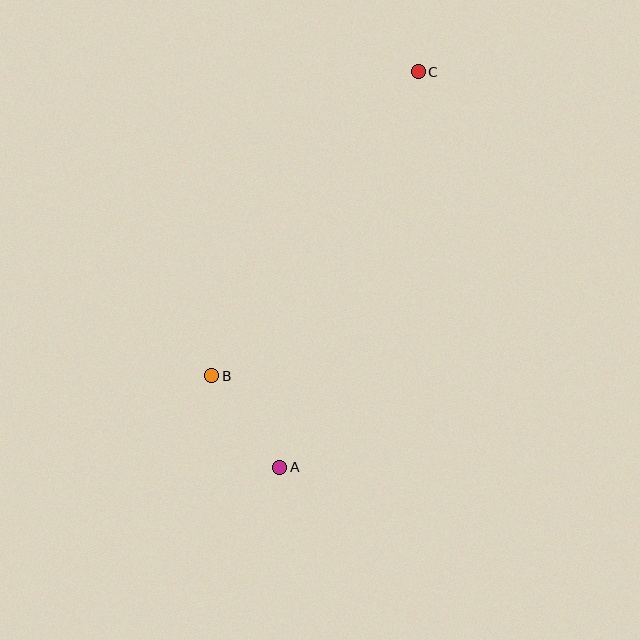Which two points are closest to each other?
Points A and B are closest to each other.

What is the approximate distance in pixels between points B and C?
The distance between B and C is approximately 368 pixels.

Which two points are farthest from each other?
Points A and C are farthest from each other.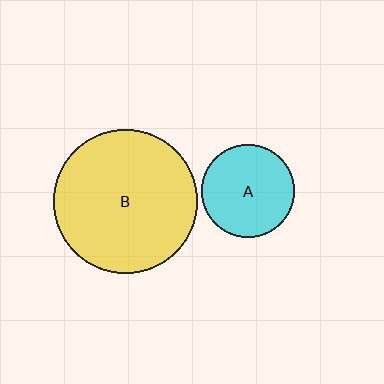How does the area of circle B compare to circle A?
Approximately 2.4 times.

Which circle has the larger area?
Circle B (yellow).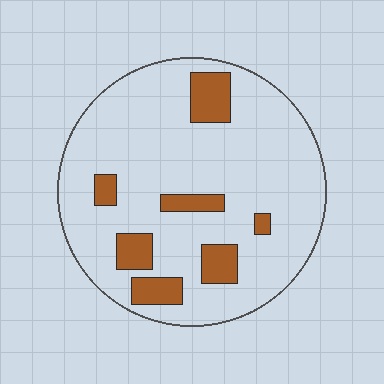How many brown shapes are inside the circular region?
7.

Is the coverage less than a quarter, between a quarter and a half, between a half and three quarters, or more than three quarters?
Less than a quarter.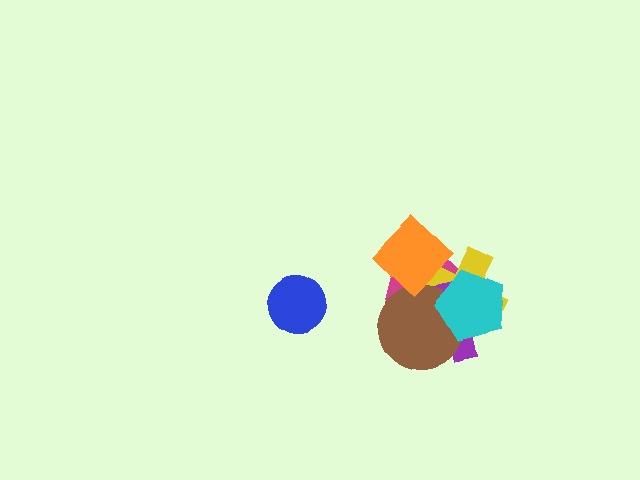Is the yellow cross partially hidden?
Yes, it is partially covered by another shape.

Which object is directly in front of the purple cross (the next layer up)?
The brown circle is directly in front of the purple cross.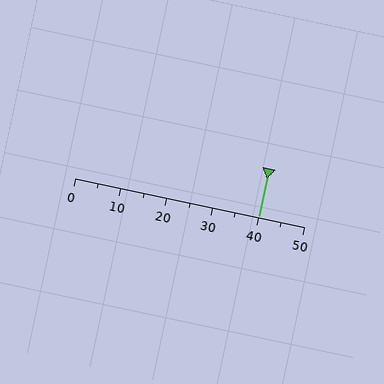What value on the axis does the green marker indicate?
The marker indicates approximately 40.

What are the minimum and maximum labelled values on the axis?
The axis runs from 0 to 50.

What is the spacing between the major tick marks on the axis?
The major ticks are spaced 10 apart.